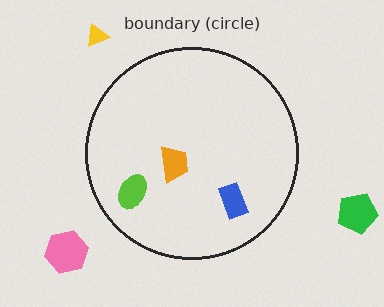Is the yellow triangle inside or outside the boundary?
Outside.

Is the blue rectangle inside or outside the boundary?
Inside.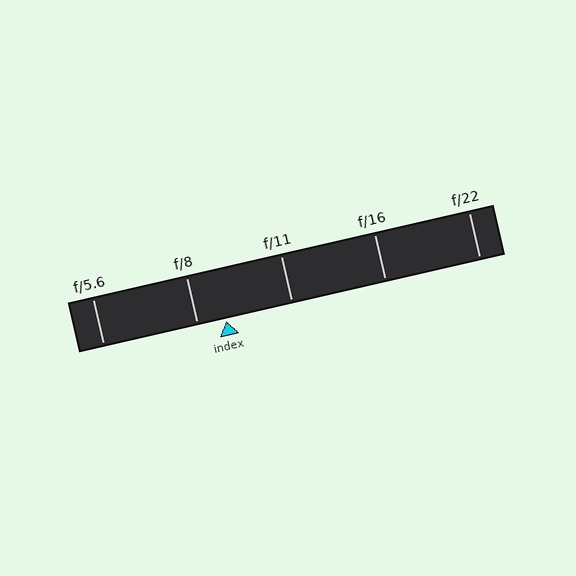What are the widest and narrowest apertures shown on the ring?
The widest aperture shown is f/5.6 and the narrowest is f/22.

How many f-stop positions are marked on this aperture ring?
There are 5 f-stop positions marked.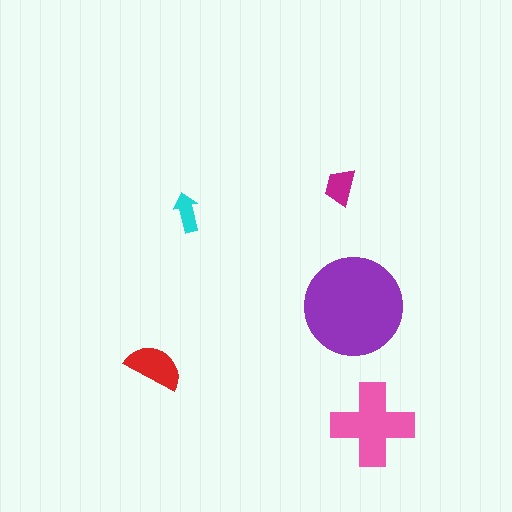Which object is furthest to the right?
The pink cross is rightmost.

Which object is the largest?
The purple circle.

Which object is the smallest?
The cyan arrow.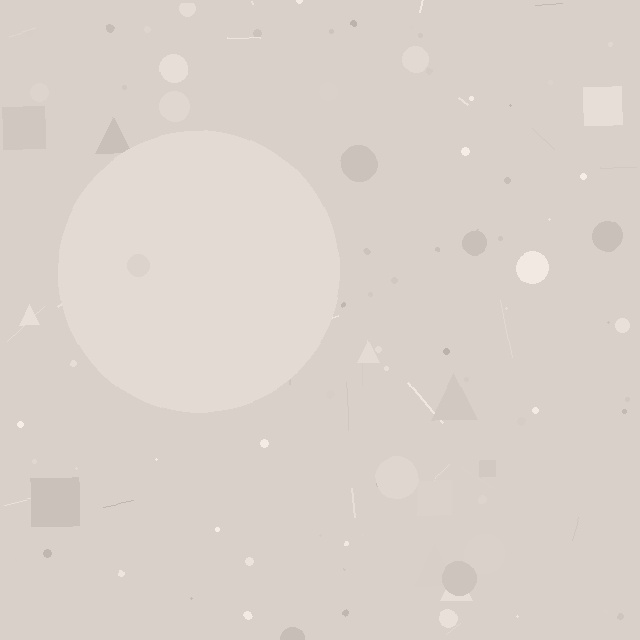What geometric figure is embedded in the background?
A circle is embedded in the background.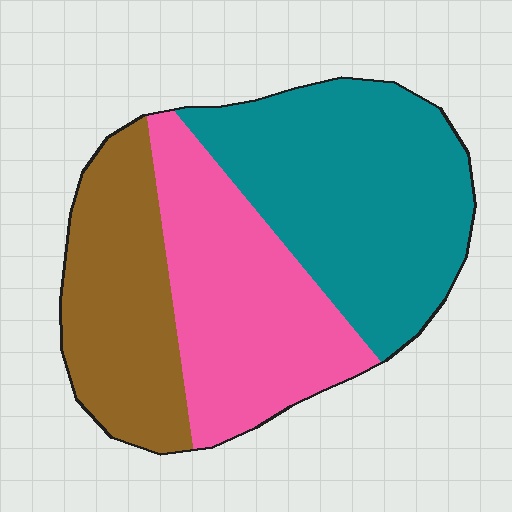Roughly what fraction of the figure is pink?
Pink takes up about one third (1/3) of the figure.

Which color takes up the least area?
Brown, at roughly 25%.